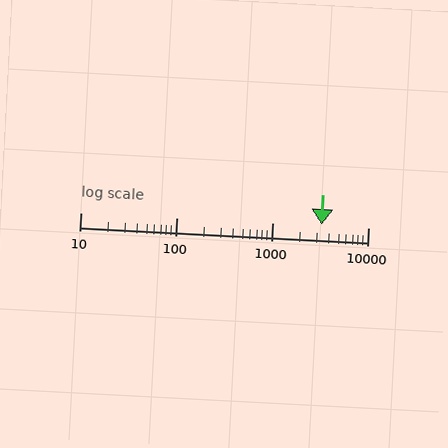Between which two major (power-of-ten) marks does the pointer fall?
The pointer is between 1000 and 10000.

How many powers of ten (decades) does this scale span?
The scale spans 3 decades, from 10 to 10000.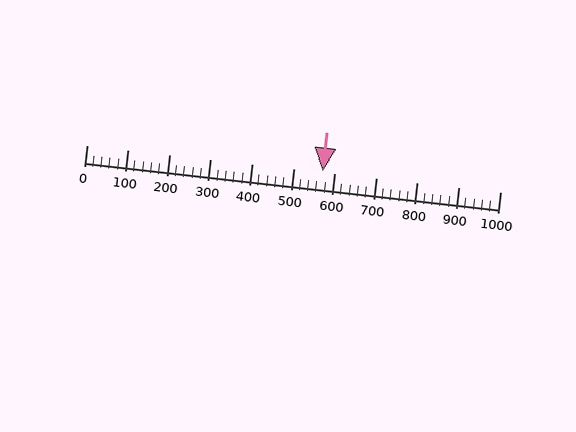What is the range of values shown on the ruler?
The ruler shows values from 0 to 1000.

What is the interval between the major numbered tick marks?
The major tick marks are spaced 100 units apart.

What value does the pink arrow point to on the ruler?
The pink arrow points to approximately 572.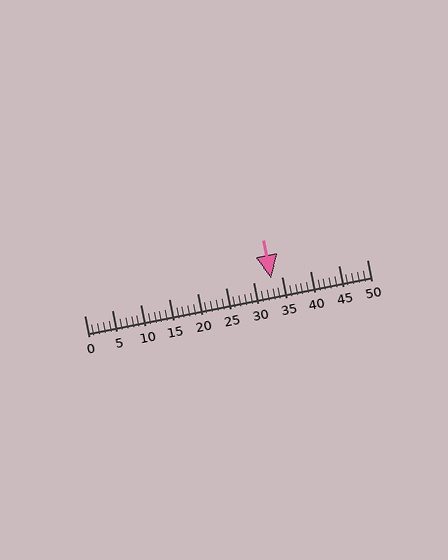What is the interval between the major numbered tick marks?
The major tick marks are spaced 5 units apart.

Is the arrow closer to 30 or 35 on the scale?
The arrow is closer to 35.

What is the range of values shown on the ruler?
The ruler shows values from 0 to 50.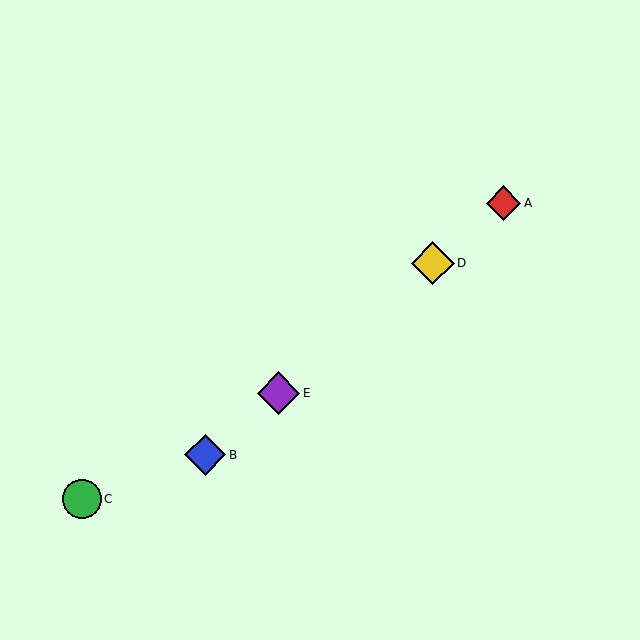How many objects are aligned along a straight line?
4 objects (A, B, D, E) are aligned along a straight line.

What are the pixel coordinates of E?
Object E is at (278, 393).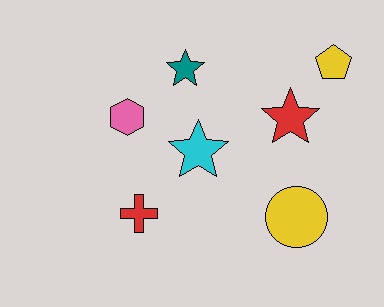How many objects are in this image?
There are 7 objects.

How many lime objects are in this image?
There are no lime objects.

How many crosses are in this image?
There is 1 cross.